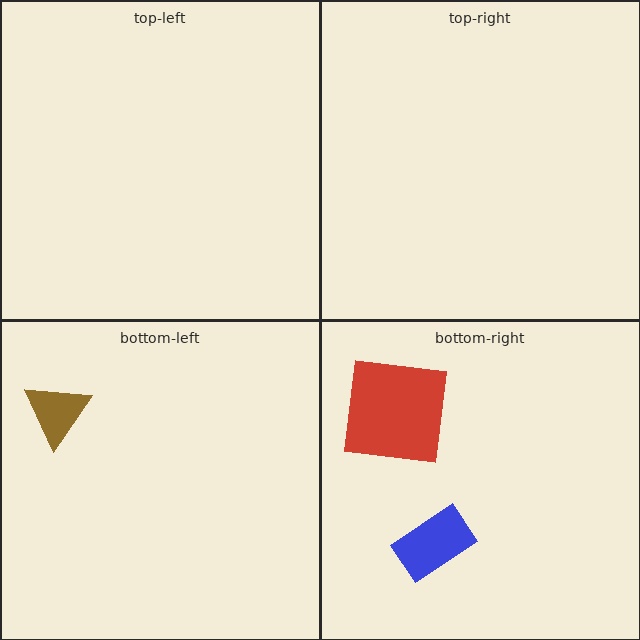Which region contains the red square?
The bottom-right region.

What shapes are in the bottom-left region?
The brown triangle.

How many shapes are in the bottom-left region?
1.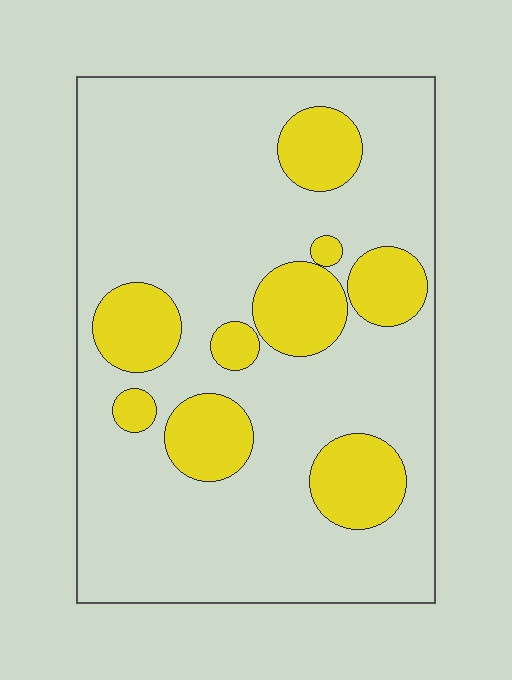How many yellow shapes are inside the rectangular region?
9.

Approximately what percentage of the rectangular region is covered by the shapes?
Approximately 20%.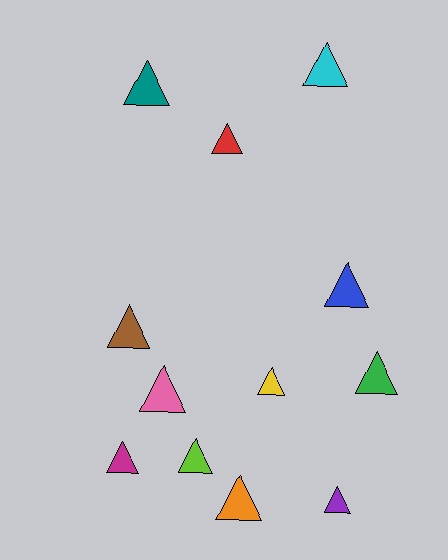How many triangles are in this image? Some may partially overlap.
There are 12 triangles.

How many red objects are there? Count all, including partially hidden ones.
There is 1 red object.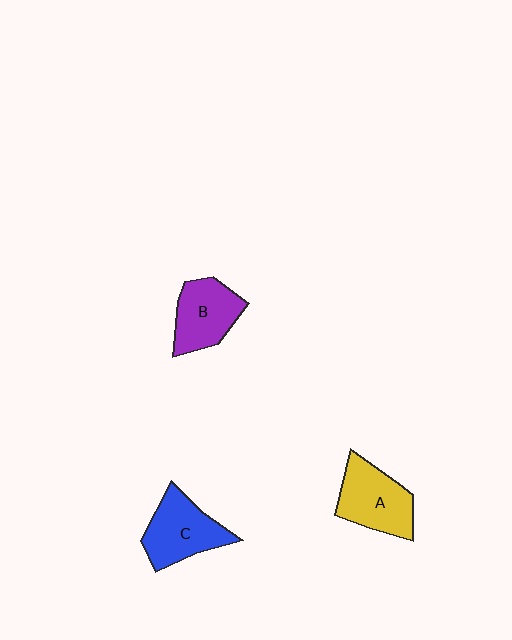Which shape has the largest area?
Shape A (yellow).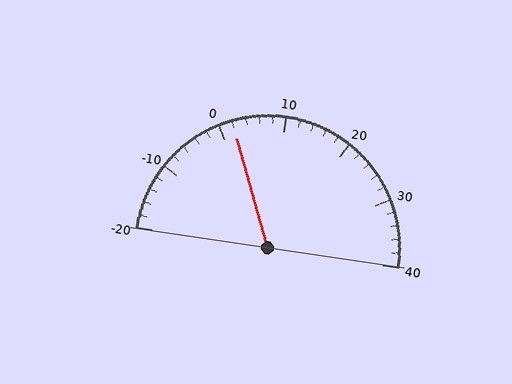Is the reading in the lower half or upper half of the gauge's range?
The reading is in the lower half of the range (-20 to 40).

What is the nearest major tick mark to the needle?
The nearest major tick mark is 0.